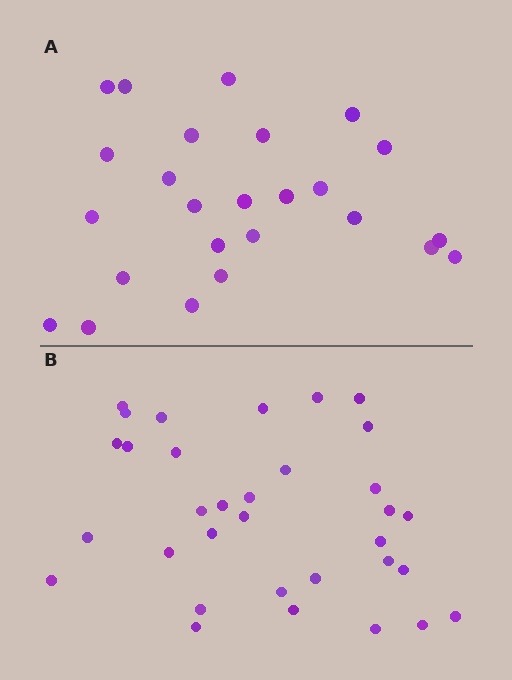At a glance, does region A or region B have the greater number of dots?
Region B (the bottom region) has more dots.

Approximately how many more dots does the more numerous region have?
Region B has roughly 8 or so more dots than region A.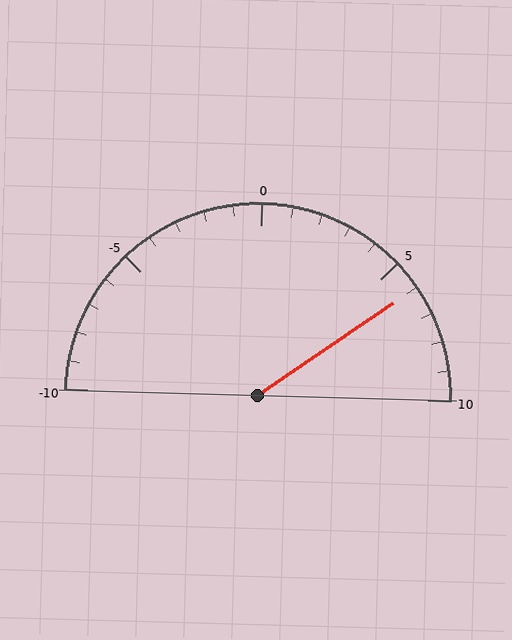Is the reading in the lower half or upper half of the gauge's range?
The reading is in the upper half of the range (-10 to 10).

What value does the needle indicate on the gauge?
The needle indicates approximately 6.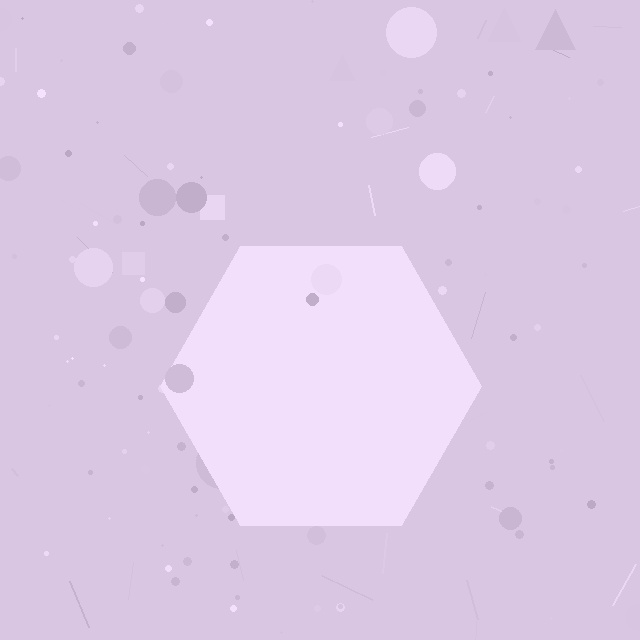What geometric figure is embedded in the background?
A hexagon is embedded in the background.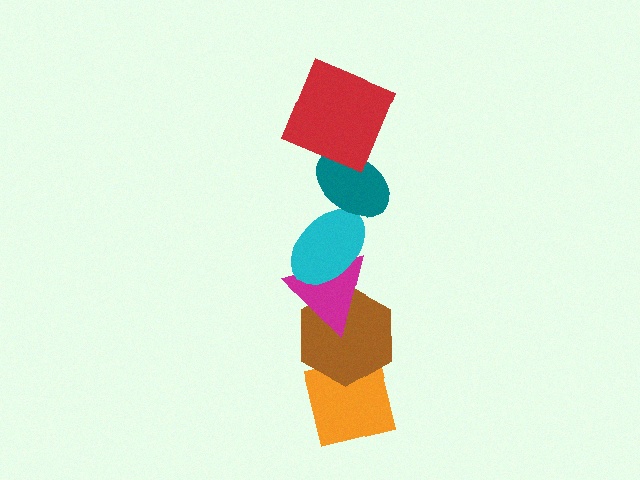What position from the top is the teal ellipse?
The teal ellipse is 2nd from the top.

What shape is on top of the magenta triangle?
The cyan ellipse is on top of the magenta triangle.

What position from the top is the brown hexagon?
The brown hexagon is 5th from the top.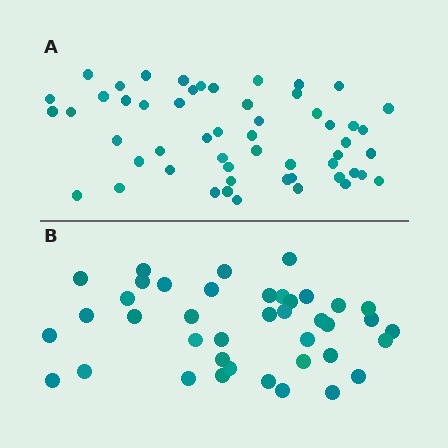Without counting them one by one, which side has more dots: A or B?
Region A (the top region) has more dots.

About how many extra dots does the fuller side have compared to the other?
Region A has approximately 15 more dots than region B.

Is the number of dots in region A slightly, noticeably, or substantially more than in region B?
Region A has noticeably more, but not dramatically so. The ratio is roughly 1.4 to 1.